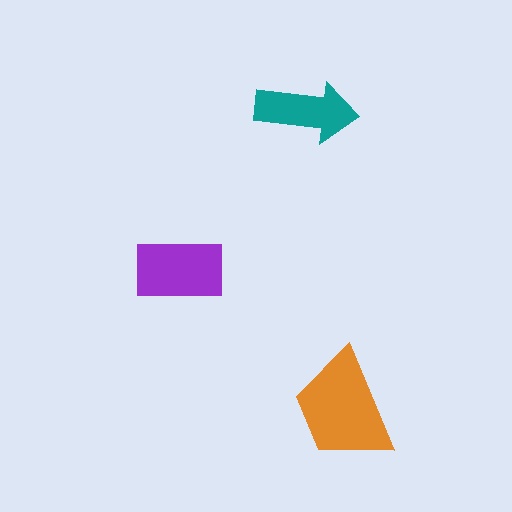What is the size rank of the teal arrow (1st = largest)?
3rd.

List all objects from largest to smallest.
The orange trapezoid, the purple rectangle, the teal arrow.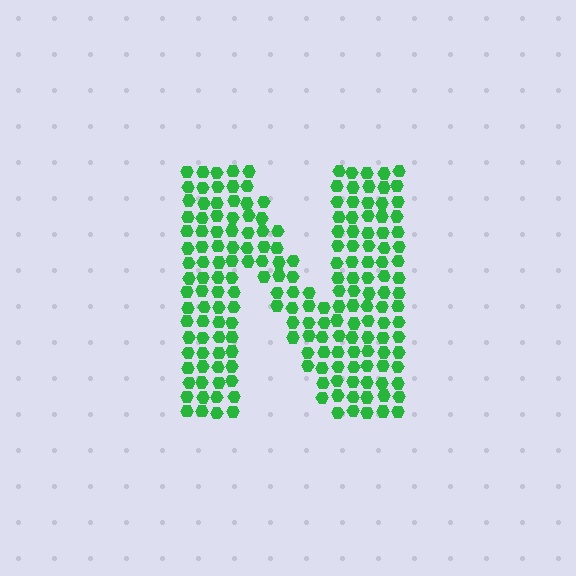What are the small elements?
The small elements are hexagons.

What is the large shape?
The large shape is the letter N.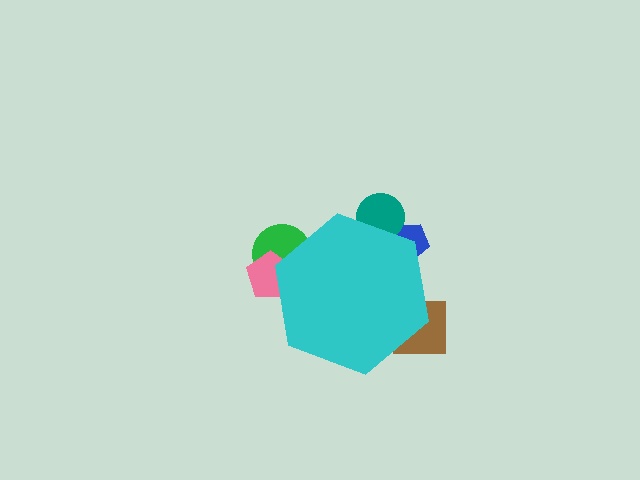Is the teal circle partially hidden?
Yes, the teal circle is partially hidden behind the cyan hexagon.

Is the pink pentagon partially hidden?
Yes, the pink pentagon is partially hidden behind the cyan hexagon.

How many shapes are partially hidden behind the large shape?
5 shapes are partially hidden.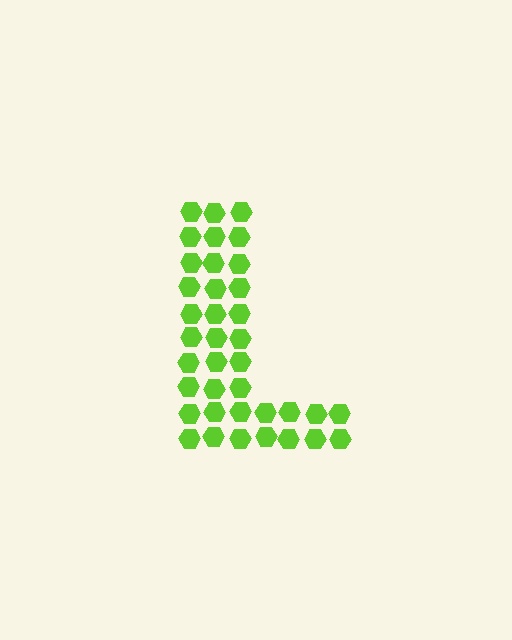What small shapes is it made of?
It is made of small hexagons.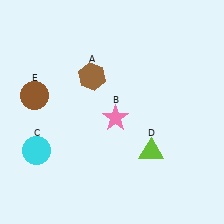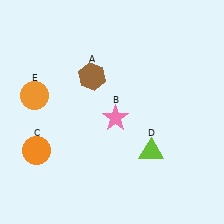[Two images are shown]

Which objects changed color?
C changed from cyan to orange. E changed from brown to orange.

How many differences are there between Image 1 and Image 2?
There are 2 differences between the two images.